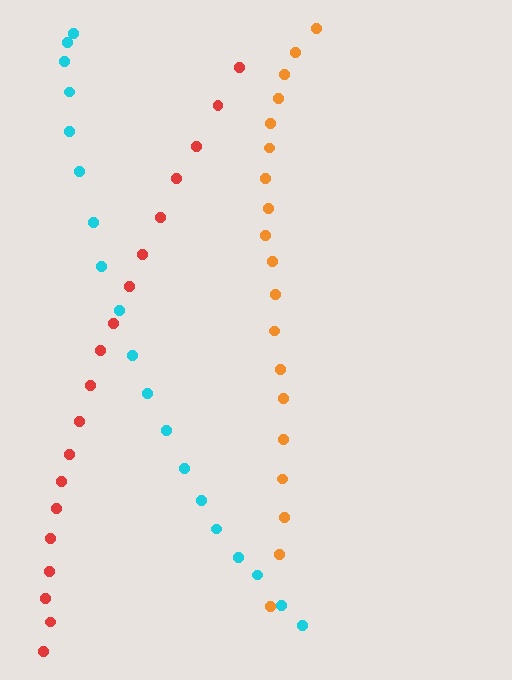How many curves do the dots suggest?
There are 3 distinct paths.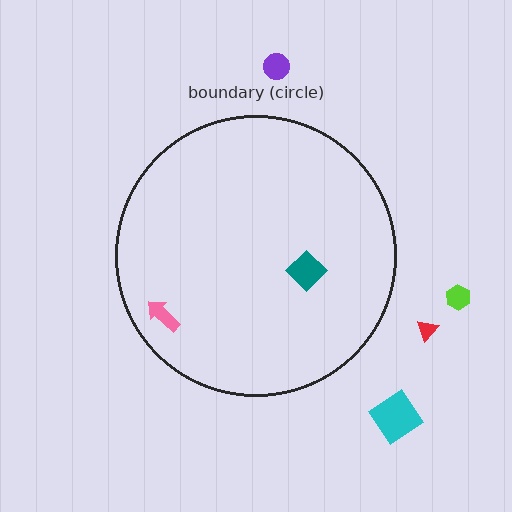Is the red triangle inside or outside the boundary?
Outside.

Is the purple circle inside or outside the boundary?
Outside.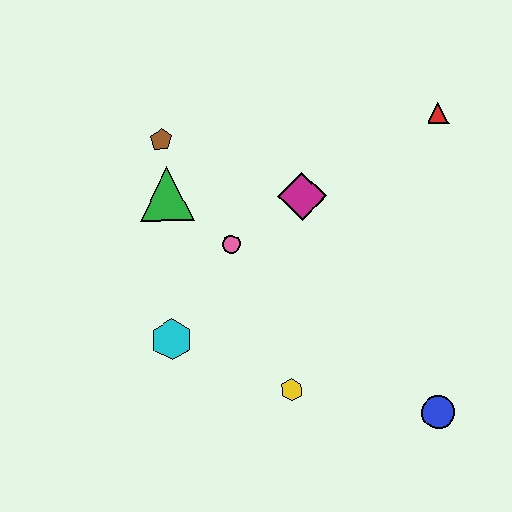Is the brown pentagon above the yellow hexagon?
Yes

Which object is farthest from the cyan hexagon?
The red triangle is farthest from the cyan hexagon.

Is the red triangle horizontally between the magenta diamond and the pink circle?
No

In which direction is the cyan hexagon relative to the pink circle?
The cyan hexagon is below the pink circle.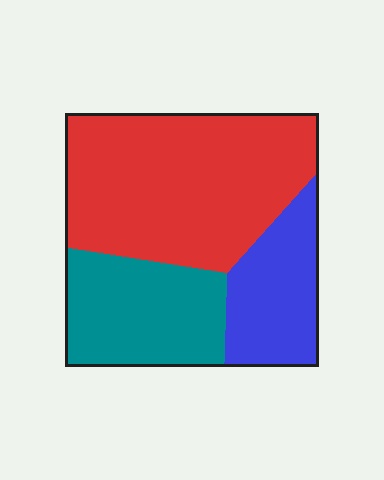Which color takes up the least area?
Blue, at roughly 20%.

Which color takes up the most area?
Red, at roughly 55%.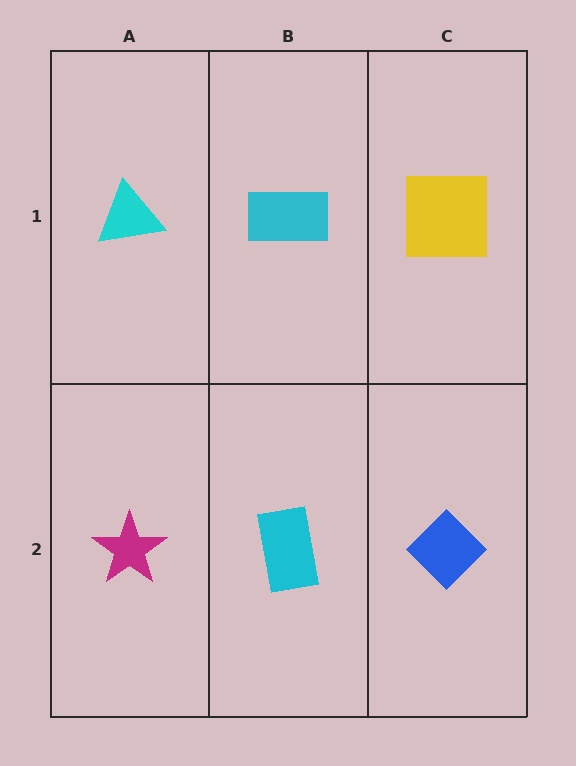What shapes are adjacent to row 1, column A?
A magenta star (row 2, column A), a cyan rectangle (row 1, column B).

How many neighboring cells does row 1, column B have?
3.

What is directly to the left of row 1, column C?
A cyan rectangle.